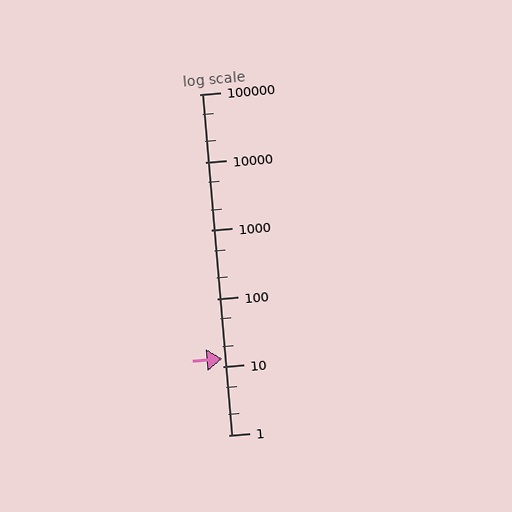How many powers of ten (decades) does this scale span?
The scale spans 5 decades, from 1 to 100000.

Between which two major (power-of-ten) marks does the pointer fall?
The pointer is between 10 and 100.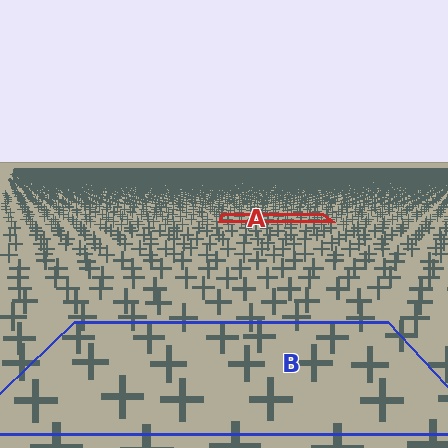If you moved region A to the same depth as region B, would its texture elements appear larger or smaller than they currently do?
They would appear larger. At a closer depth, the same texture elements are projected at a bigger on-screen size.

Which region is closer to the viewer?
Region B is closer. The texture elements there are larger and more spread out.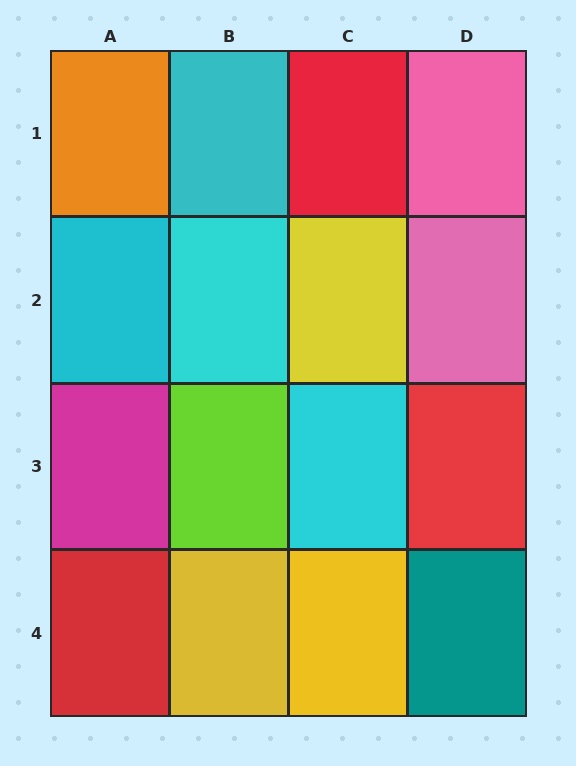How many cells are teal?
1 cell is teal.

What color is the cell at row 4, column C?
Yellow.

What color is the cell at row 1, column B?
Cyan.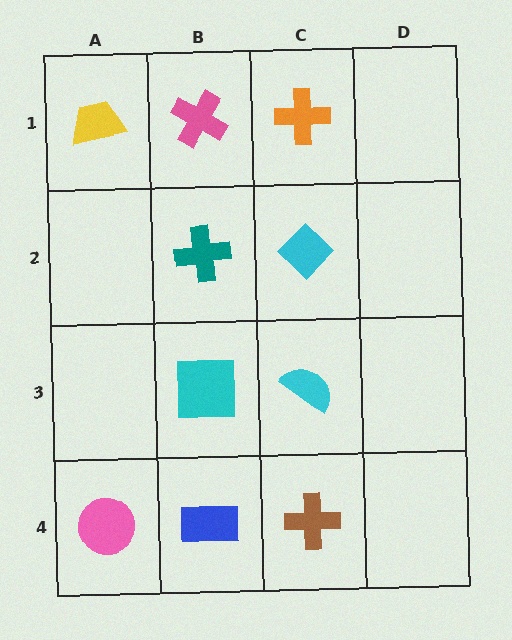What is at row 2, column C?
A cyan diamond.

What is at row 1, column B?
A pink cross.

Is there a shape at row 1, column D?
No, that cell is empty.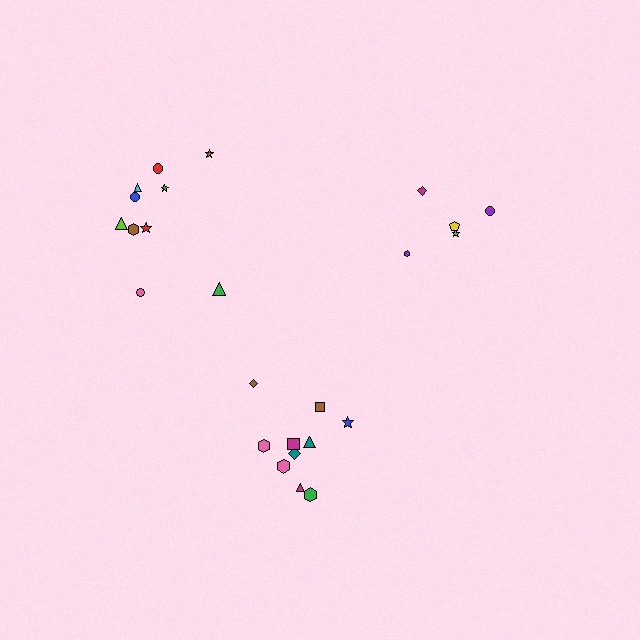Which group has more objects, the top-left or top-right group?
The top-left group.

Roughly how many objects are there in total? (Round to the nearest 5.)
Roughly 25 objects in total.